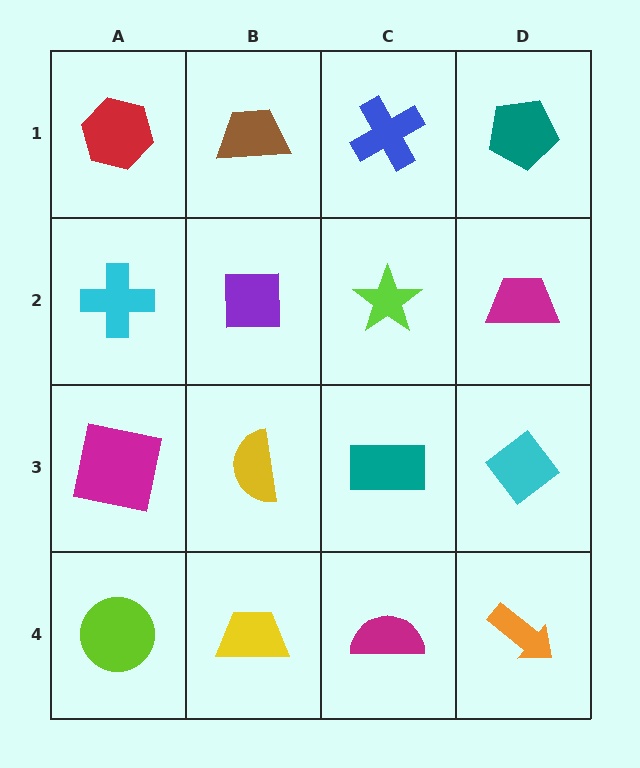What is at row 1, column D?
A teal pentagon.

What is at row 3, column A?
A magenta square.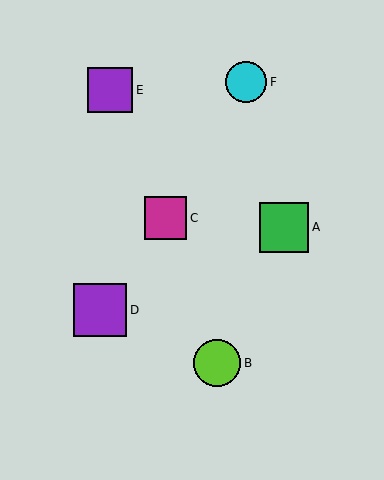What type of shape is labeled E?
Shape E is a purple square.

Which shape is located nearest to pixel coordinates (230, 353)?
The lime circle (labeled B) at (217, 363) is nearest to that location.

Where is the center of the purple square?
The center of the purple square is at (110, 90).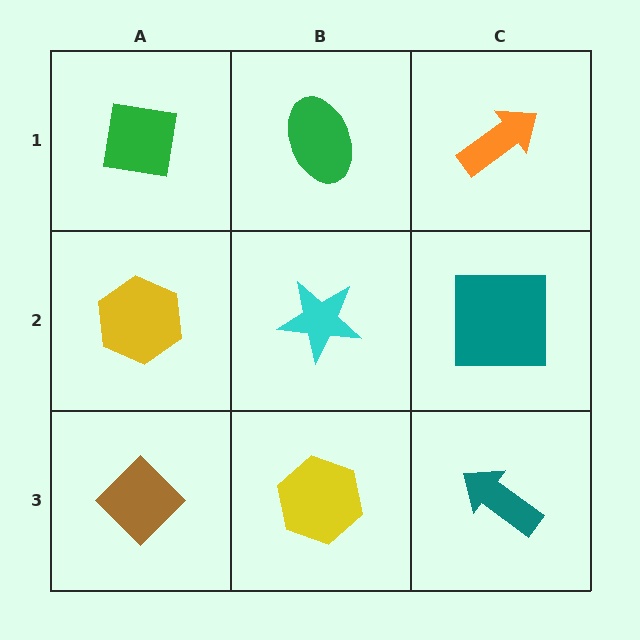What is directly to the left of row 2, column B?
A yellow hexagon.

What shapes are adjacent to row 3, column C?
A teal square (row 2, column C), a yellow hexagon (row 3, column B).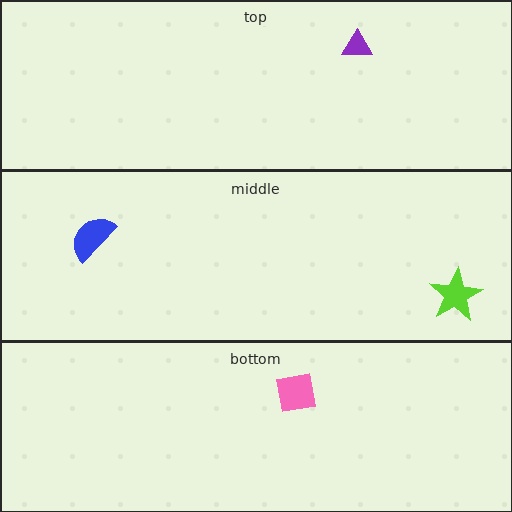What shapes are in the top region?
The purple triangle.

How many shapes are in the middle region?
2.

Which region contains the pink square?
The bottom region.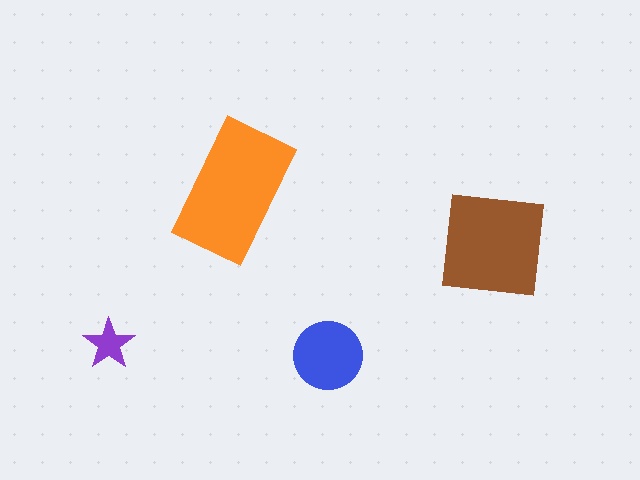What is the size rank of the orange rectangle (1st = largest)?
1st.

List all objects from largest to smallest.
The orange rectangle, the brown square, the blue circle, the purple star.